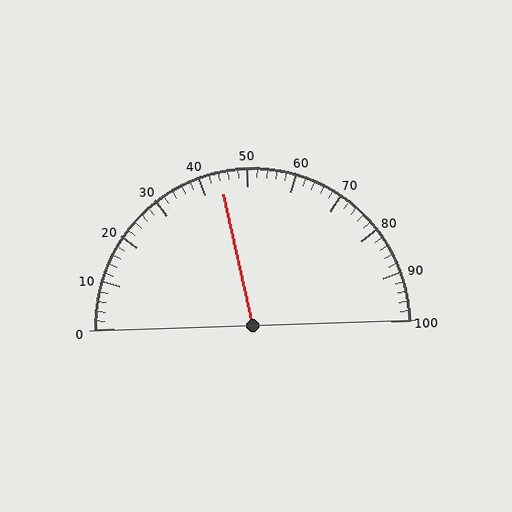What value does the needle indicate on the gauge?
The needle indicates approximately 44.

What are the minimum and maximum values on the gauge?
The gauge ranges from 0 to 100.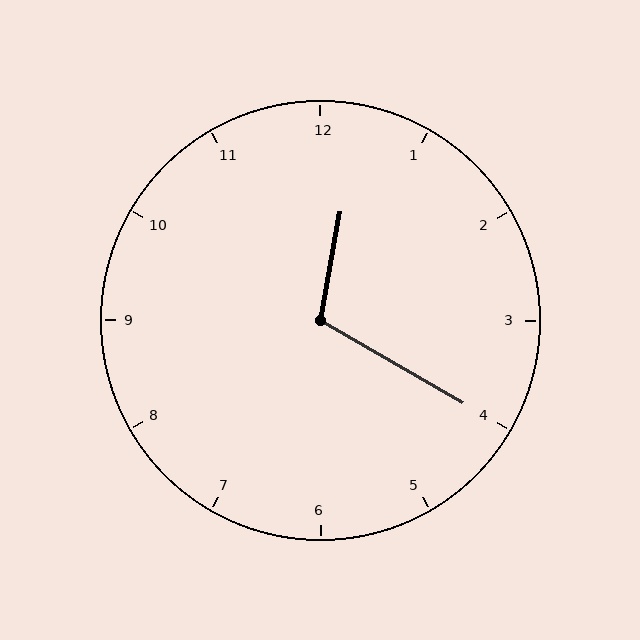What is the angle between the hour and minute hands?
Approximately 110 degrees.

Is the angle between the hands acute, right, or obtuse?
It is obtuse.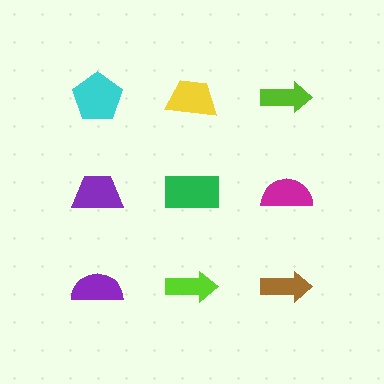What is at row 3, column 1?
A purple semicircle.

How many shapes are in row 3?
3 shapes.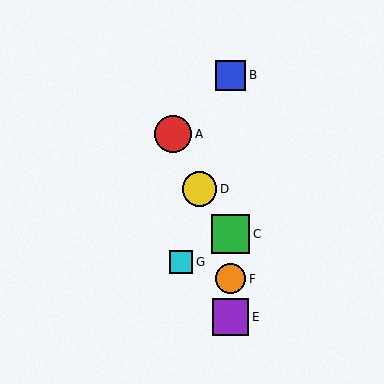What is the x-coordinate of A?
Object A is at x≈173.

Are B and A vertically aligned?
No, B is at x≈231 and A is at x≈173.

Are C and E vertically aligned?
Yes, both are at x≈231.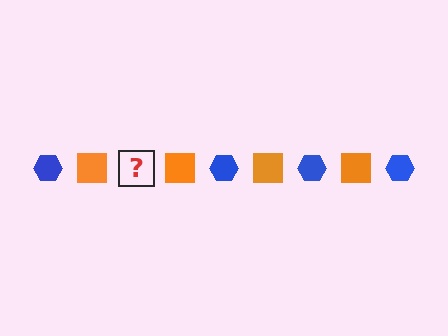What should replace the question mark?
The question mark should be replaced with a blue hexagon.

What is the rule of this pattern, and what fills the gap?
The rule is that the pattern alternates between blue hexagon and orange square. The gap should be filled with a blue hexagon.